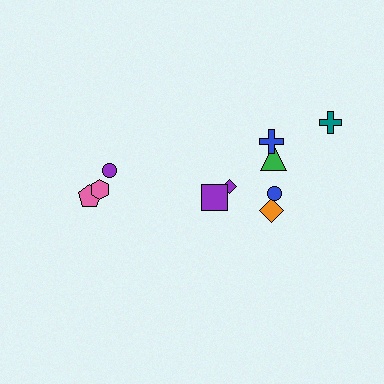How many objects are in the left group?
There are 3 objects.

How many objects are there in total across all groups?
There are 10 objects.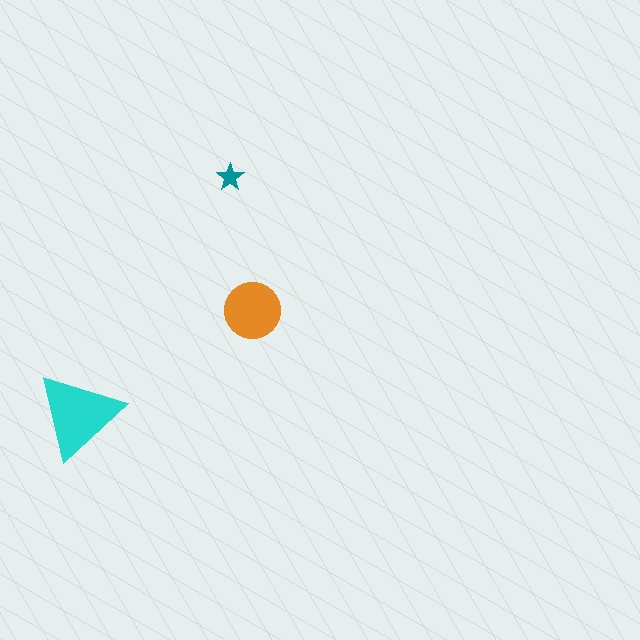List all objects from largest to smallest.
The cyan triangle, the orange circle, the teal star.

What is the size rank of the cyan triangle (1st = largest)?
1st.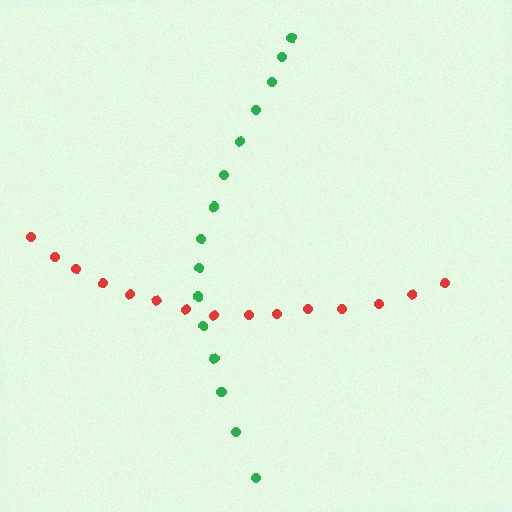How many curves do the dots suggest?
There are 2 distinct paths.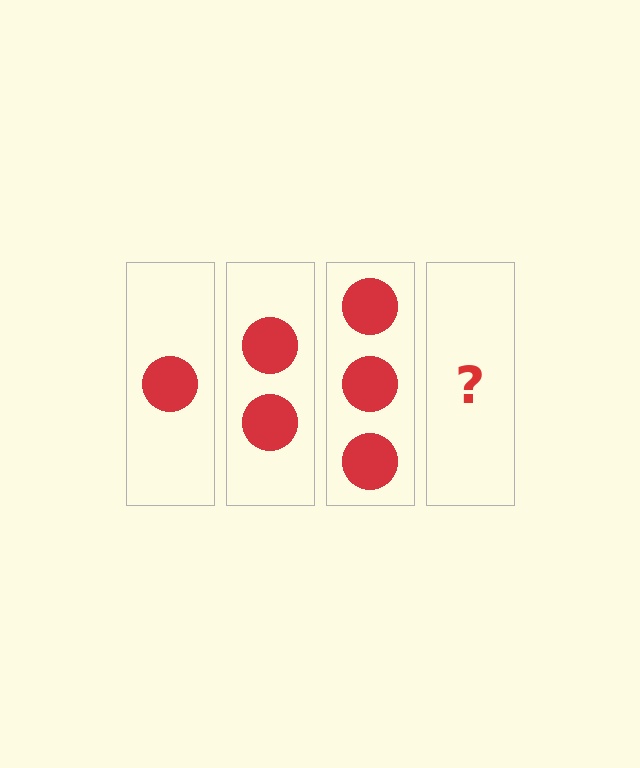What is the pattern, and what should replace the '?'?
The pattern is that each step adds one more circle. The '?' should be 4 circles.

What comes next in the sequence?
The next element should be 4 circles.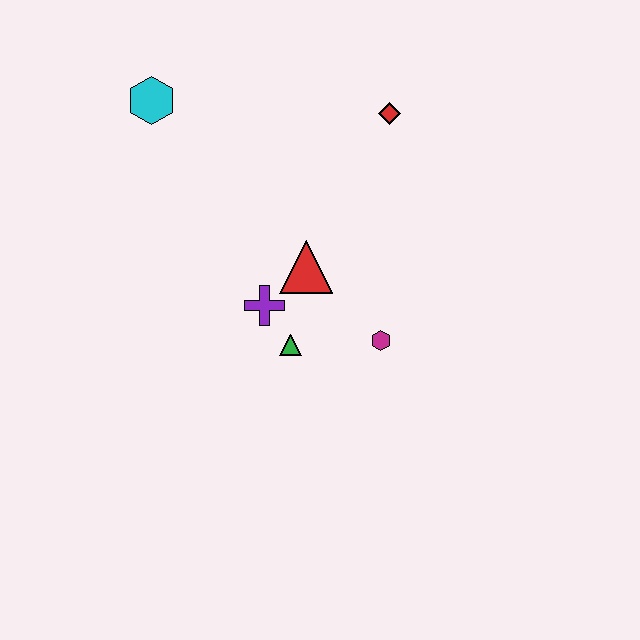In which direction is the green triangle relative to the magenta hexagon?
The green triangle is to the left of the magenta hexagon.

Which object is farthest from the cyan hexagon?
The magenta hexagon is farthest from the cyan hexagon.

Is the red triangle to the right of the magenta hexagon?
No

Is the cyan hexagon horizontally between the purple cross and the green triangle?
No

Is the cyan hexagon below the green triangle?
No